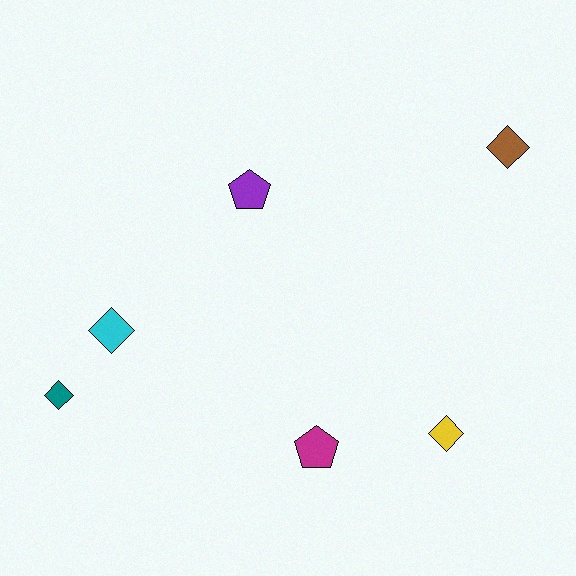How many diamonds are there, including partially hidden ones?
There are 4 diamonds.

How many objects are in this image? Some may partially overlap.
There are 6 objects.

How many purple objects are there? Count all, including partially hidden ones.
There is 1 purple object.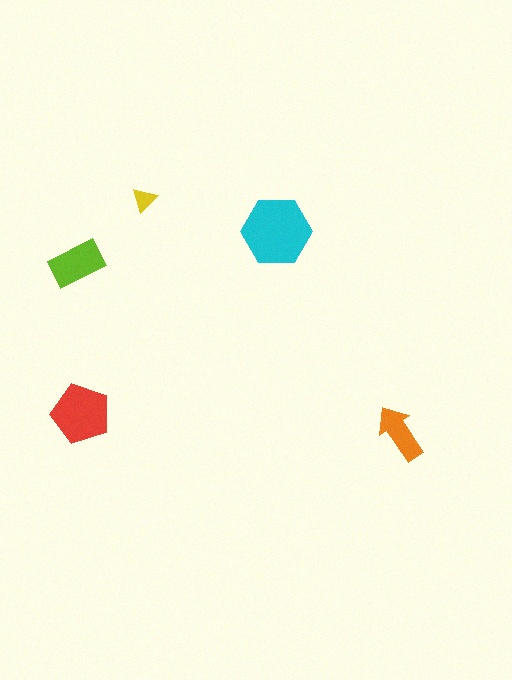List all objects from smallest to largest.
The yellow triangle, the orange arrow, the lime rectangle, the red pentagon, the cyan hexagon.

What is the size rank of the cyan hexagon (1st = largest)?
1st.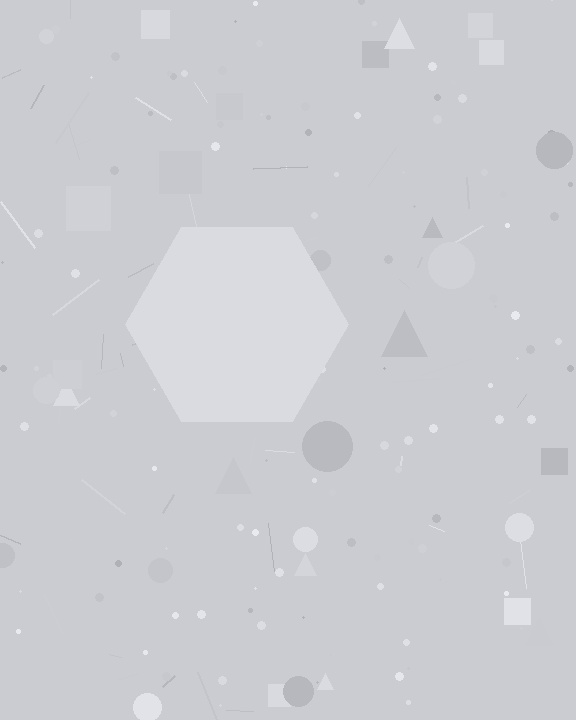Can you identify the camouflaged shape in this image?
The camouflaged shape is a hexagon.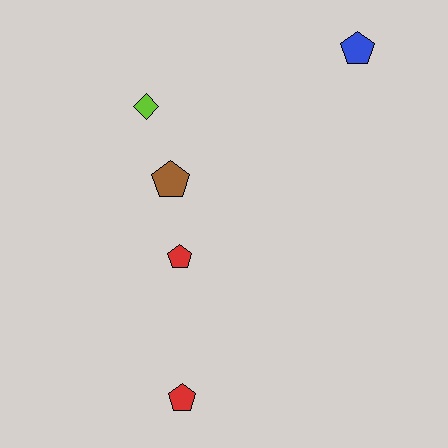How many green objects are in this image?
There are no green objects.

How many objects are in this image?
There are 5 objects.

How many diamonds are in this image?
There is 1 diamond.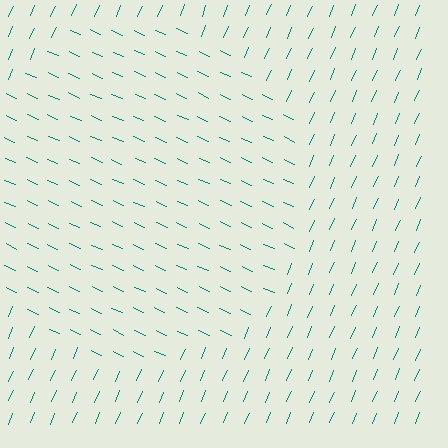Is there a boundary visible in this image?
Yes, there is a texture boundary formed by a change in line orientation.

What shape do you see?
I see a circle.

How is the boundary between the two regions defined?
The boundary is defined purely by a change in line orientation (approximately 88 degrees difference). All lines are the same color and thickness.